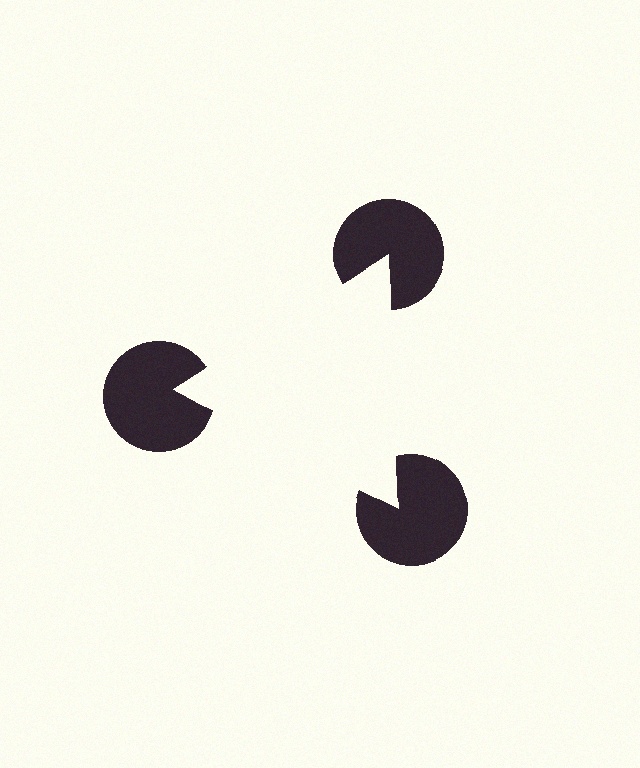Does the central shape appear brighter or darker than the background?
It typically appears slightly brighter than the background, even though no actual brightness change is drawn.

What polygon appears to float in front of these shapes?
An illusory triangle — its edges are inferred from the aligned wedge cuts in the pac-man discs, not physically drawn.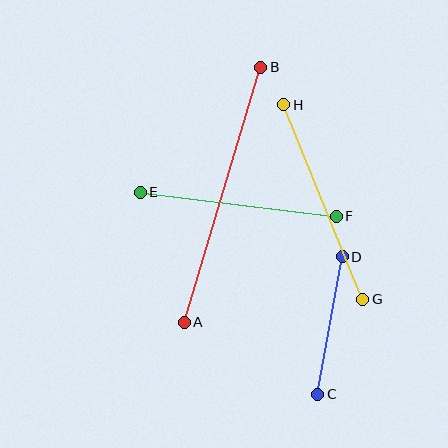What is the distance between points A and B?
The distance is approximately 266 pixels.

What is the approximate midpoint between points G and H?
The midpoint is at approximately (323, 202) pixels.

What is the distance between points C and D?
The distance is approximately 140 pixels.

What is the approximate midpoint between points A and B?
The midpoint is at approximately (223, 195) pixels.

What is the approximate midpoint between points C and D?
The midpoint is at approximately (330, 326) pixels.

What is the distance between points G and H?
The distance is approximately 210 pixels.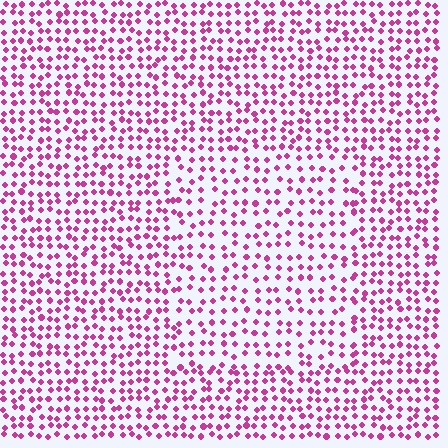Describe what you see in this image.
The image contains small magenta elements arranged at two different densities. A rectangle-shaped region is visible where the elements are less densely packed than the surrounding area.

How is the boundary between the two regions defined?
The boundary is defined by a change in element density (approximately 1.5x ratio). All elements are the same color, size, and shape.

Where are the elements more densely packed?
The elements are more densely packed outside the rectangle boundary.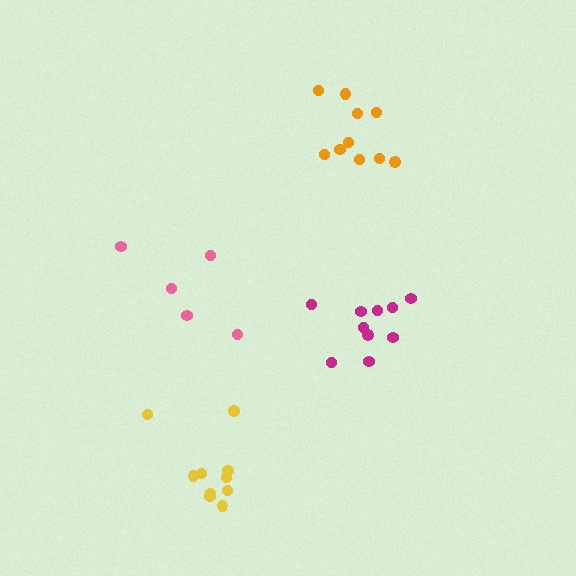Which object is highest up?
The orange cluster is topmost.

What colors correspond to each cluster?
The clusters are colored: yellow, pink, orange, magenta.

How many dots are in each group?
Group 1: 10 dots, Group 2: 5 dots, Group 3: 10 dots, Group 4: 10 dots (35 total).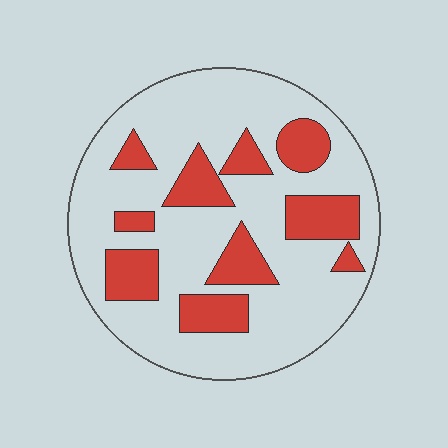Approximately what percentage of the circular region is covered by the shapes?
Approximately 25%.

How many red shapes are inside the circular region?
10.